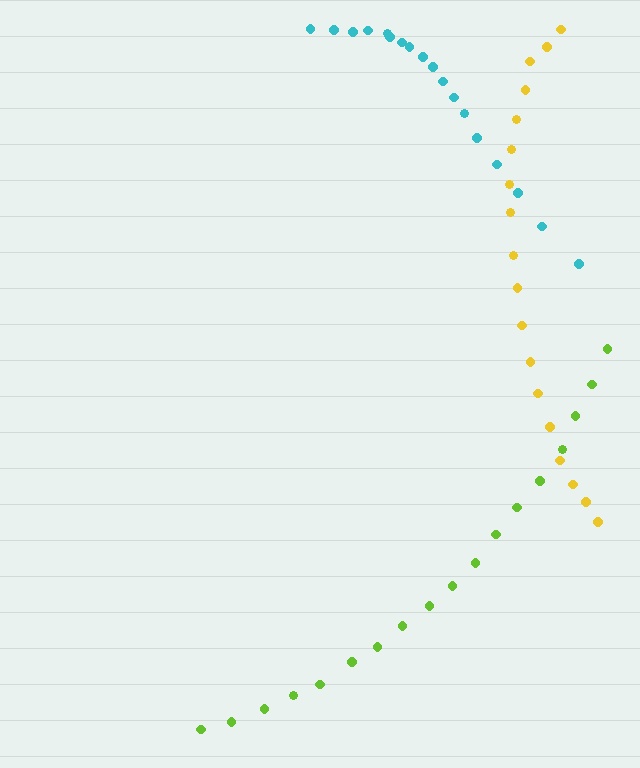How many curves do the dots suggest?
There are 3 distinct paths.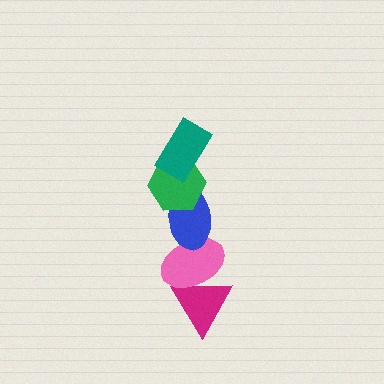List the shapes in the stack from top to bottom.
From top to bottom: the teal rectangle, the green hexagon, the blue ellipse, the pink ellipse, the magenta triangle.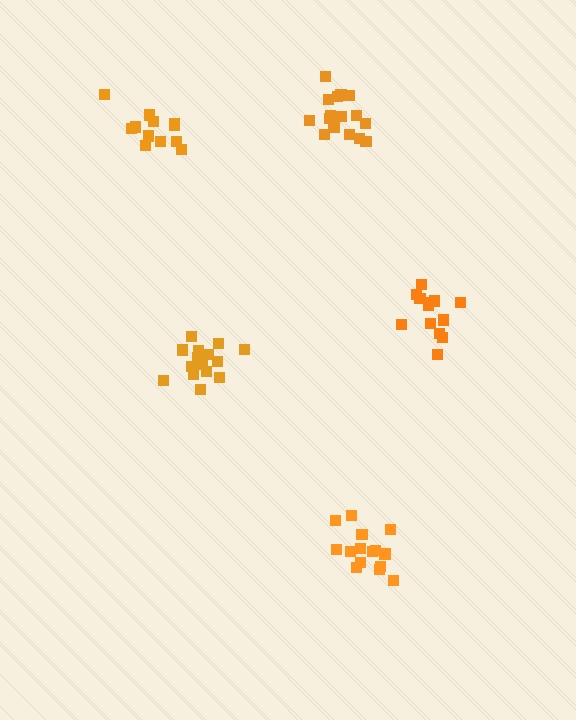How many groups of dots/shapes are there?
There are 5 groups.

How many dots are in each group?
Group 1: 15 dots, Group 2: 13 dots, Group 3: 13 dots, Group 4: 16 dots, Group 5: 17 dots (74 total).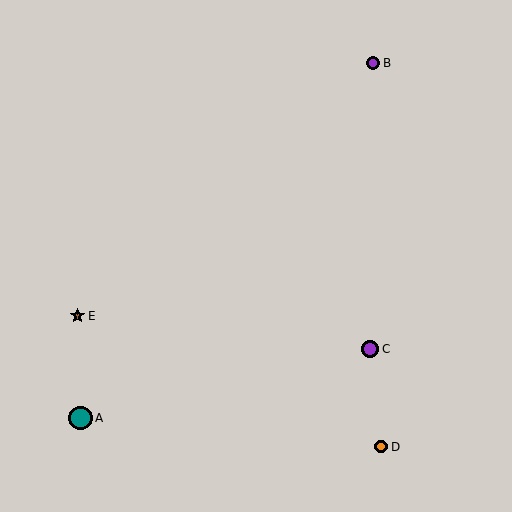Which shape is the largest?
The teal circle (labeled A) is the largest.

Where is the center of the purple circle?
The center of the purple circle is at (370, 349).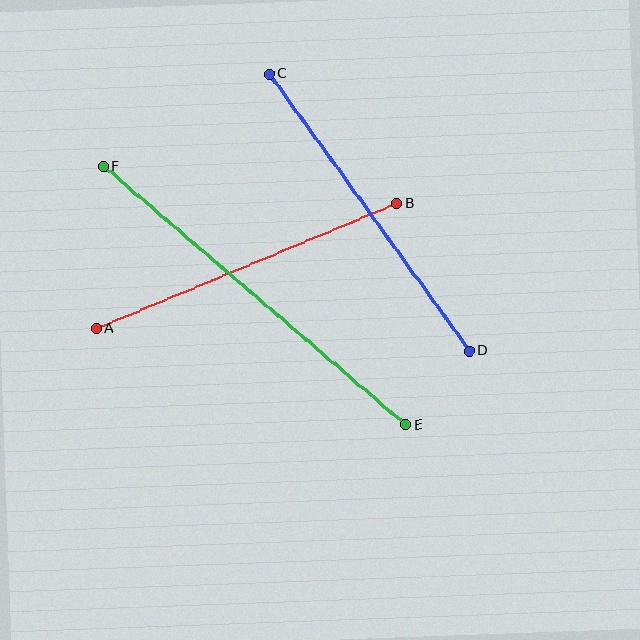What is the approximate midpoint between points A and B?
The midpoint is at approximately (247, 266) pixels.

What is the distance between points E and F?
The distance is approximately 397 pixels.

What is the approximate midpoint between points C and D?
The midpoint is at approximately (369, 212) pixels.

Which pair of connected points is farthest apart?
Points E and F are farthest apart.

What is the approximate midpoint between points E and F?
The midpoint is at approximately (255, 296) pixels.